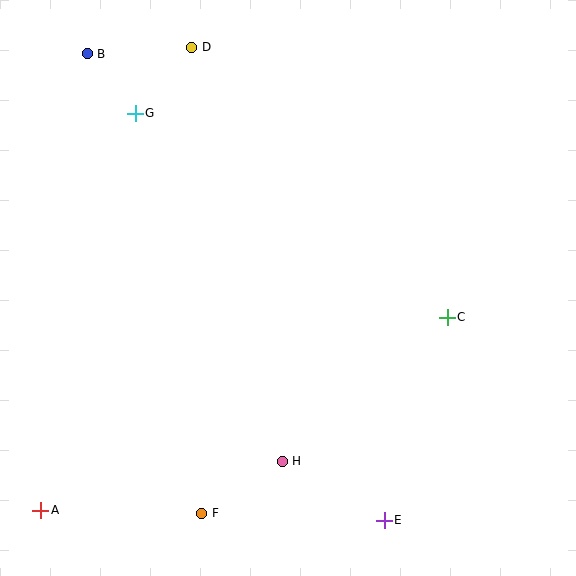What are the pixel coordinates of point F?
Point F is at (202, 513).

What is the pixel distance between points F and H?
The distance between F and H is 96 pixels.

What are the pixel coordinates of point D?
Point D is at (192, 47).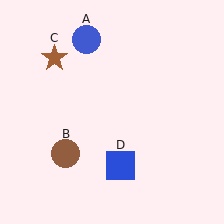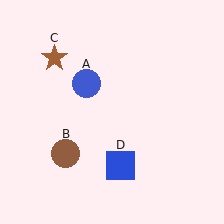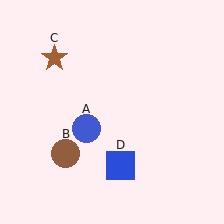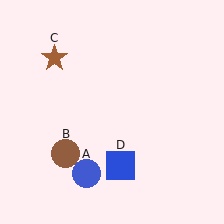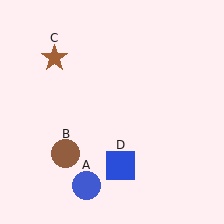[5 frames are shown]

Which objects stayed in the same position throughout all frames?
Brown circle (object B) and brown star (object C) and blue square (object D) remained stationary.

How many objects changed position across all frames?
1 object changed position: blue circle (object A).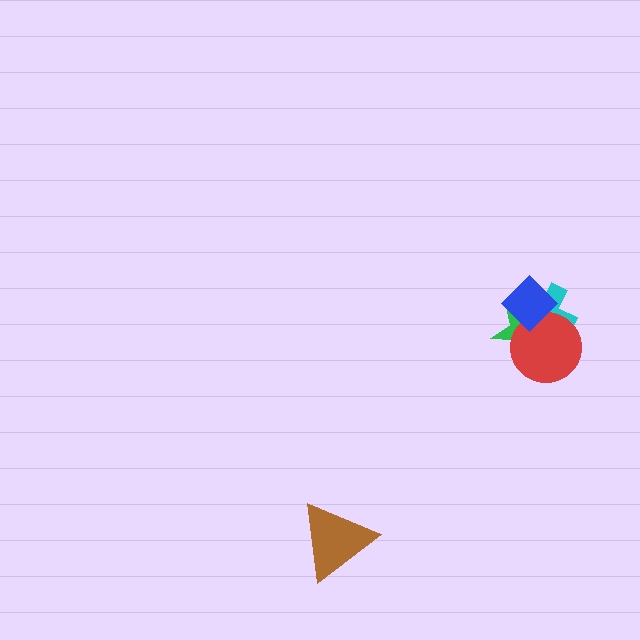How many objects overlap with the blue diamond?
3 objects overlap with the blue diamond.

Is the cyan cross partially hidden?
Yes, it is partially covered by another shape.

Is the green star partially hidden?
Yes, it is partially covered by another shape.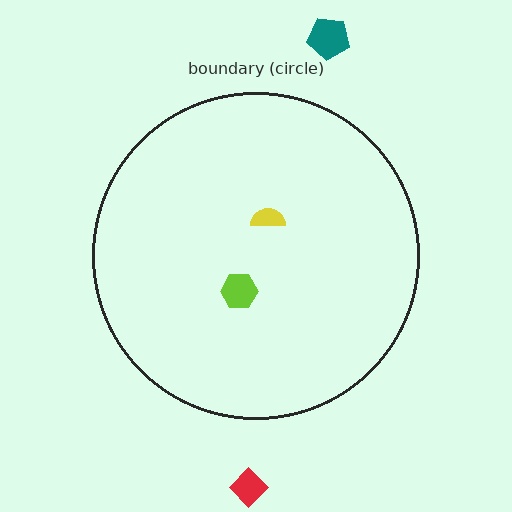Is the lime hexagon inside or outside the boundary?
Inside.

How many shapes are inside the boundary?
2 inside, 2 outside.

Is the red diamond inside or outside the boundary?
Outside.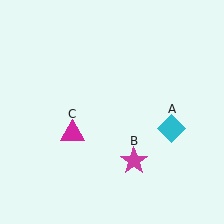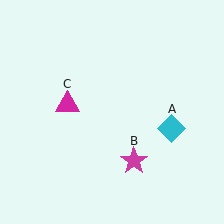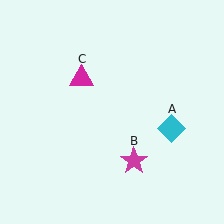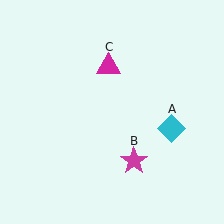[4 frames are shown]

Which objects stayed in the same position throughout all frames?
Cyan diamond (object A) and magenta star (object B) remained stationary.